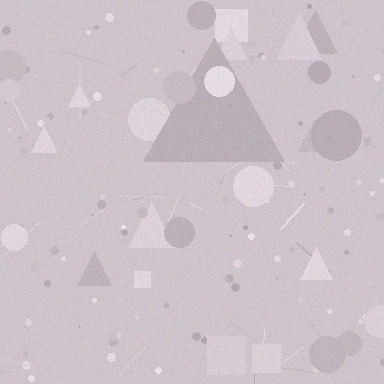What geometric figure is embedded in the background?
A triangle is embedded in the background.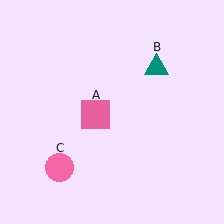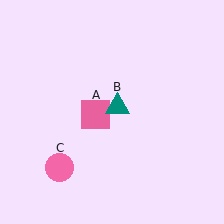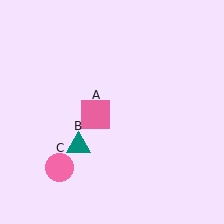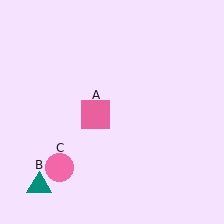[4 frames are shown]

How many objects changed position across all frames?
1 object changed position: teal triangle (object B).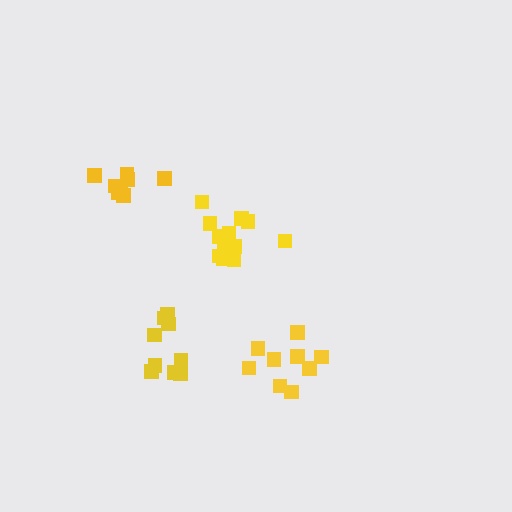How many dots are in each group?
Group 1: 9 dots, Group 2: 12 dots, Group 3: 8 dots, Group 4: 9 dots (38 total).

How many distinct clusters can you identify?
There are 4 distinct clusters.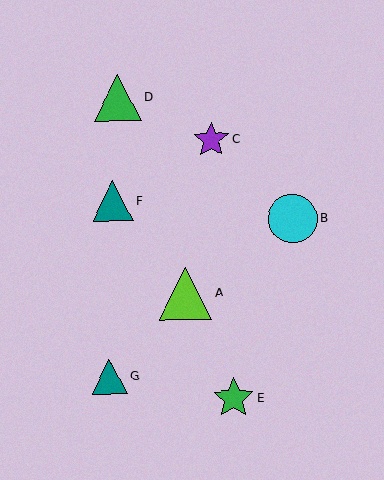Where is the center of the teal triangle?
The center of the teal triangle is at (113, 201).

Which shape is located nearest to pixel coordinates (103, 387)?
The teal triangle (labeled G) at (109, 376) is nearest to that location.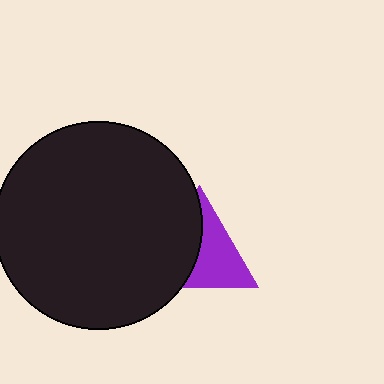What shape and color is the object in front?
The object in front is a black circle.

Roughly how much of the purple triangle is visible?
About half of it is visible (roughly 52%).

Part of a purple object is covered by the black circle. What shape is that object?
It is a triangle.